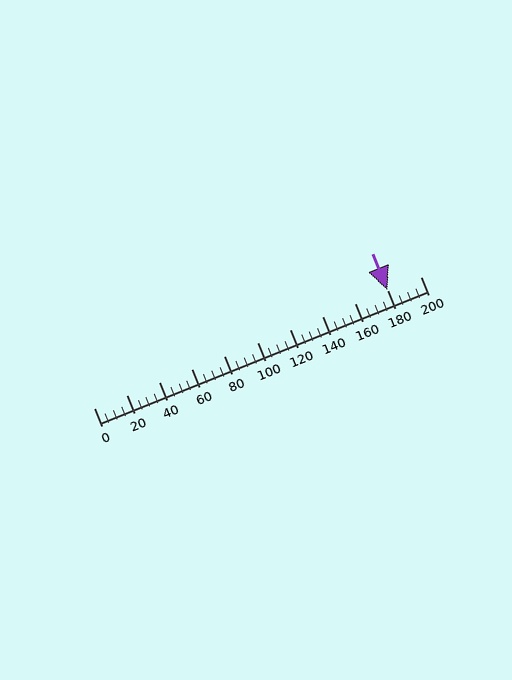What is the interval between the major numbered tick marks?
The major tick marks are spaced 20 units apart.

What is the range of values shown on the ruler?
The ruler shows values from 0 to 200.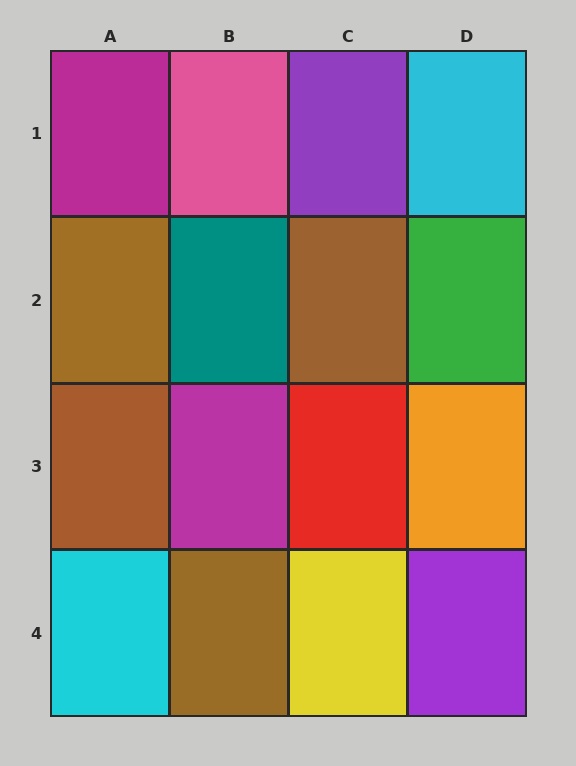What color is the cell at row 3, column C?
Red.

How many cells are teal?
1 cell is teal.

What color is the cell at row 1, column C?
Purple.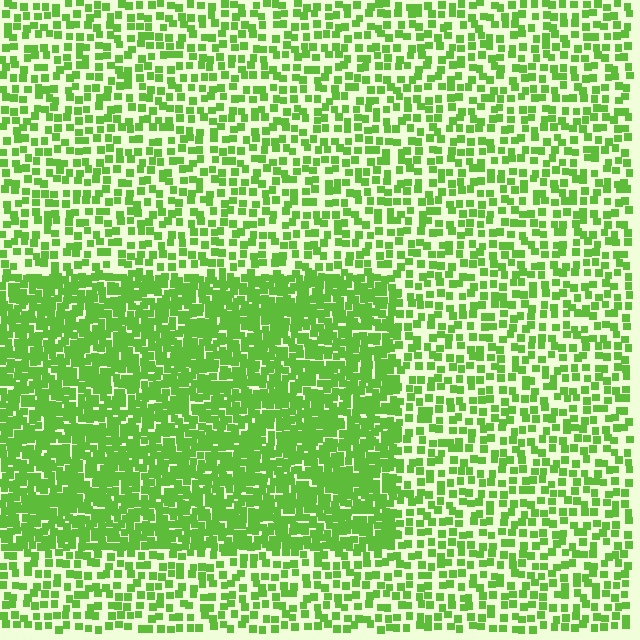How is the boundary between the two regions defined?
The boundary is defined by a change in element density (approximately 2.2x ratio). All elements are the same color, size, and shape.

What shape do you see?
I see a rectangle.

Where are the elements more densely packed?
The elements are more densely packed inside the rectangle boundary.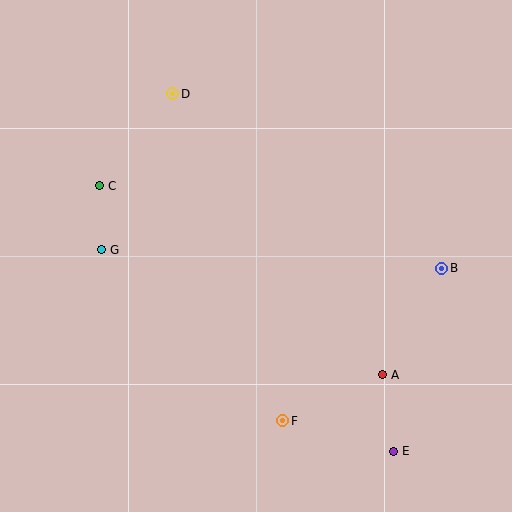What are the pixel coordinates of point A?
Point A is at (383, 375).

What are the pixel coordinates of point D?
Point D is at (173, 94).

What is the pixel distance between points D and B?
The distance between D and B is 320 pixels.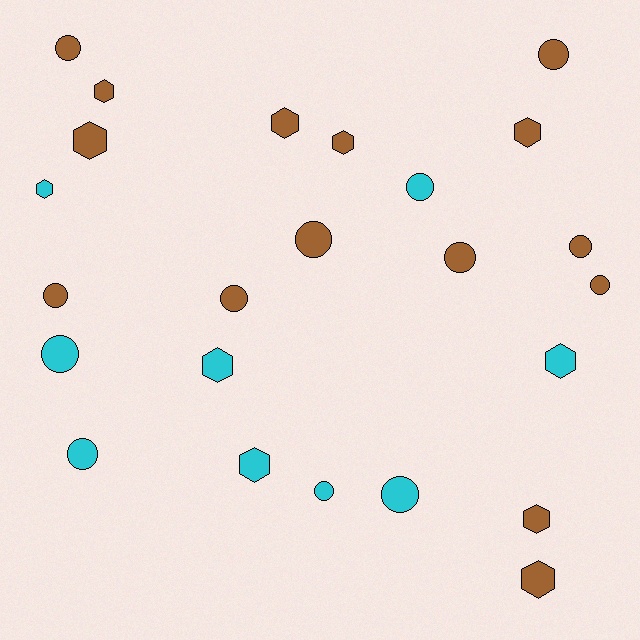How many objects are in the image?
There are 24 objects.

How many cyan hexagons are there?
There are 4 cyan hexagons.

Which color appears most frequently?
Brown, with 15 objects.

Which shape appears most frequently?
Circle, with 13 objects.